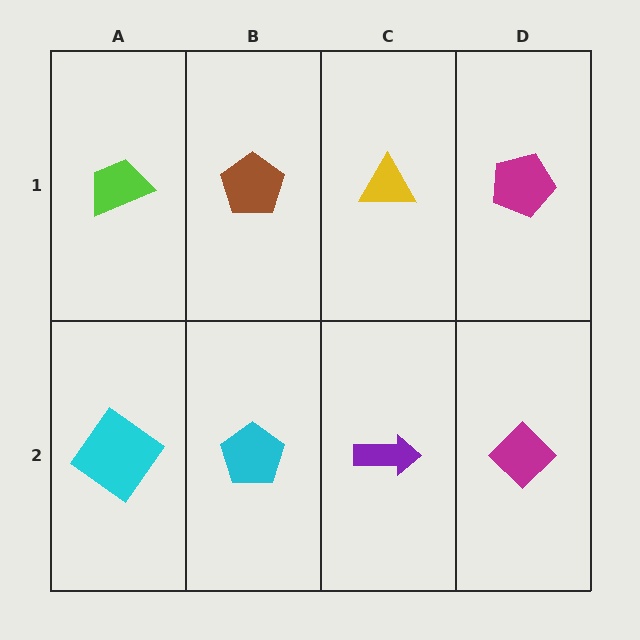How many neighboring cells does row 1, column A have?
2.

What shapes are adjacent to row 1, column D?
A magenta diamond (row 2, column D), a yellow triangle (row 1, column C).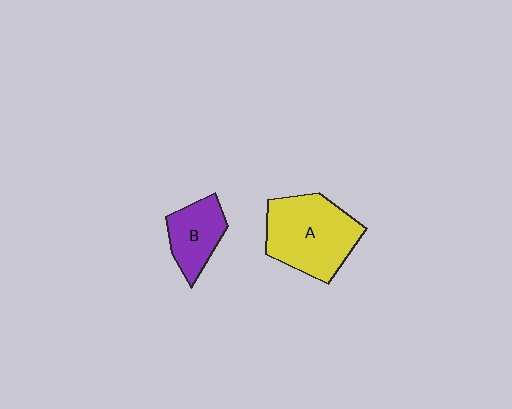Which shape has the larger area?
Shape A (yellow).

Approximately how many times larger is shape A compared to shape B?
Approximately 1.8 times.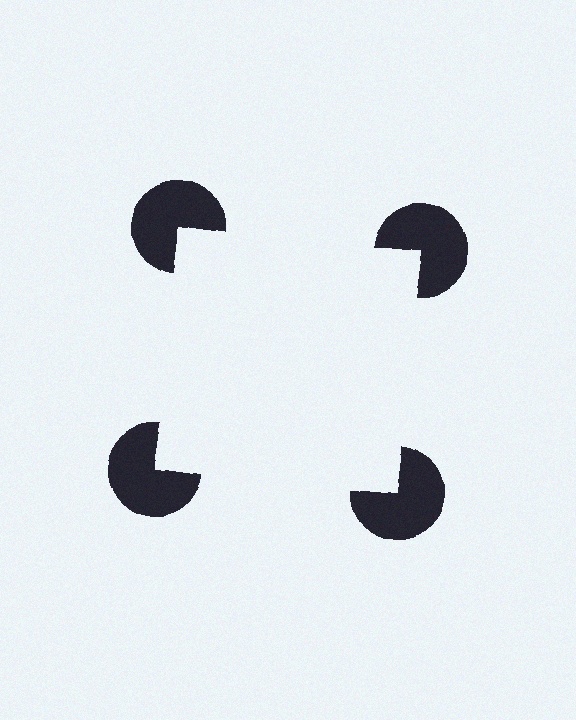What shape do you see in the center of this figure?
An illusory square — its edges are inferred from the aligned wedge cuts in the pac-man discs, not physically drawn.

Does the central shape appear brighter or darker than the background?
It typically appears slightly brighter than the background, even though no actual brightness change is drawn.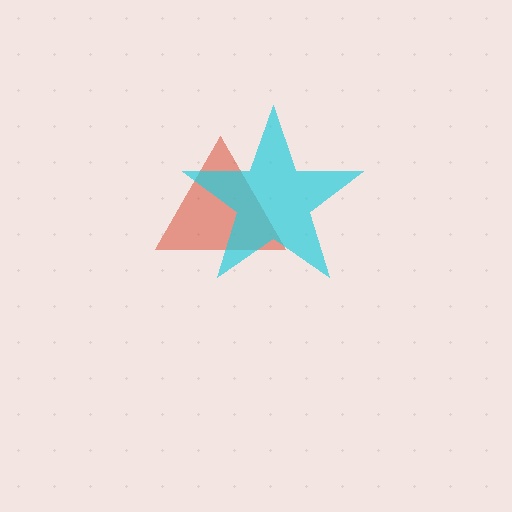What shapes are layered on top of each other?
The layered shapes are: a red triangle, a cyan star.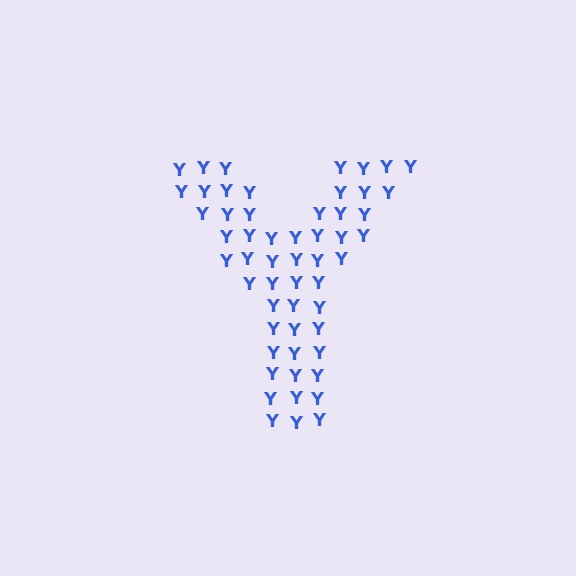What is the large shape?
The large shape is the letter Y.